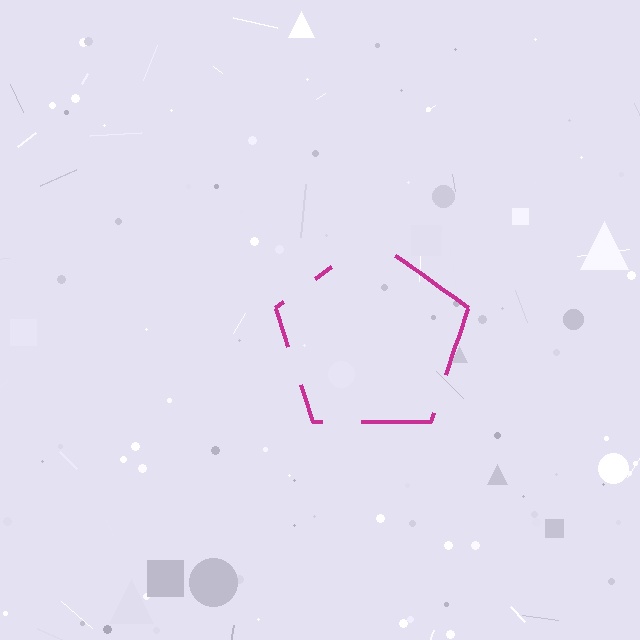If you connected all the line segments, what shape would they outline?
They would outline a pentagon.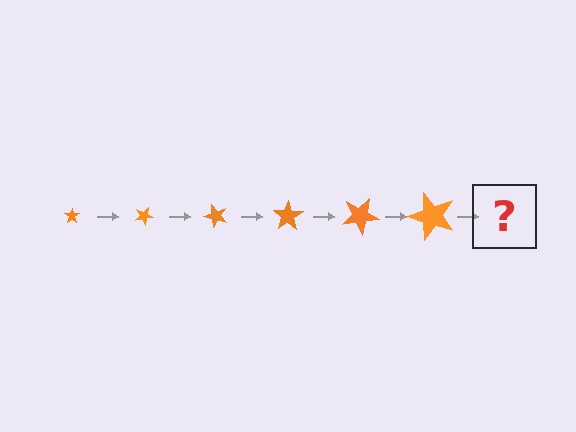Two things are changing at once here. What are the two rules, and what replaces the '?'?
The two rules are that the star grows larger each step and it rotates 25 degrees each step. The '?' should be a star, larger than the previous one and rotated 150 degrees from the start.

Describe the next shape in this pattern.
It should be a star, larger than the previous one and rotated 150 degrees from the start.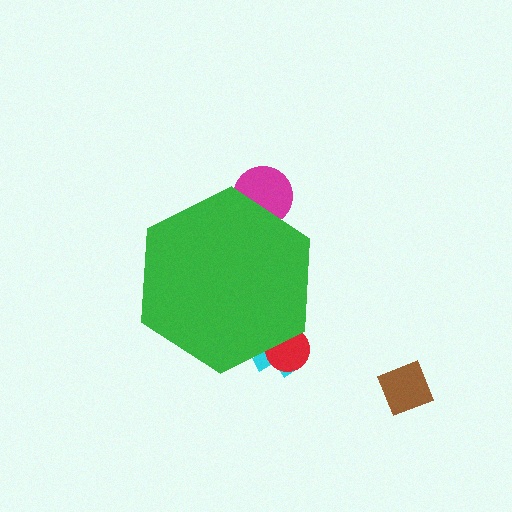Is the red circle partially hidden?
Yes, the red circle is partially hidden behind the green hexagon.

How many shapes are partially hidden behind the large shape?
3 shapes are partially hidden.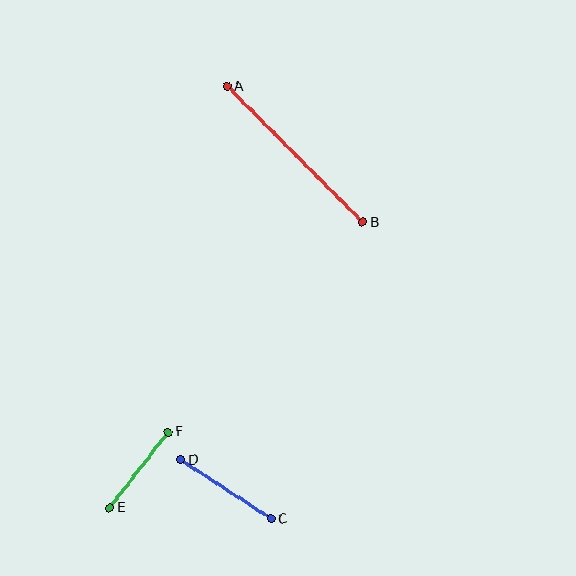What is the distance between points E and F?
The distance is approximately 96 pixels.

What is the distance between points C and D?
The distance is approximately 108 pixels.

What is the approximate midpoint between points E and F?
The midpoint is at approximately (139, 470) pixels.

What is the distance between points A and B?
The distance is approximately 192 pixels.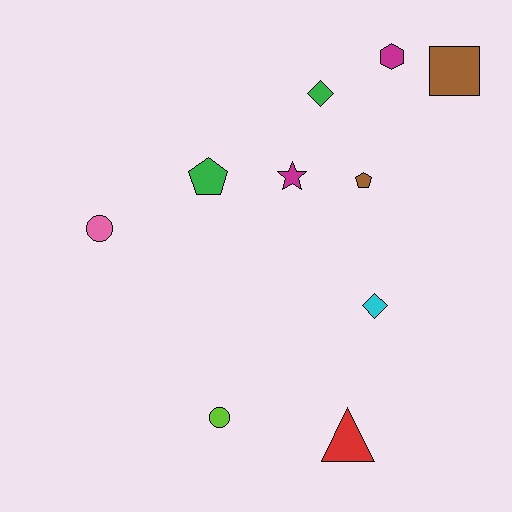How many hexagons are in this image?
There is 1 hexagon.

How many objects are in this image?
There are 10 objects.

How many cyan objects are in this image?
There is 1 cyan object.